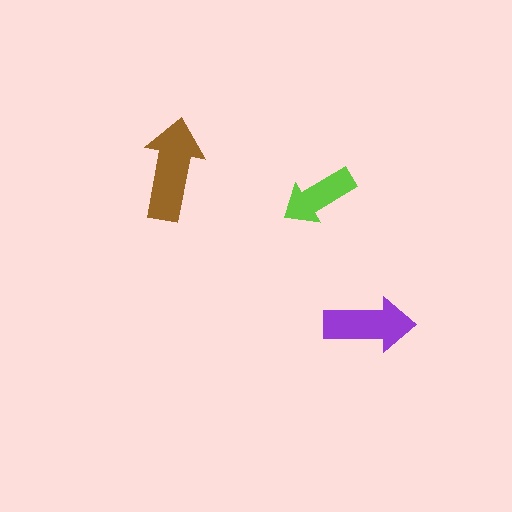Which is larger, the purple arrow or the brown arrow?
The brown one.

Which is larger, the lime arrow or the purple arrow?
The purple one.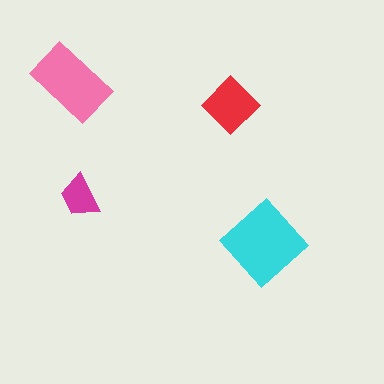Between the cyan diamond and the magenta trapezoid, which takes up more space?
The cyan diamond.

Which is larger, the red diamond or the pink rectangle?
The pink rectangle.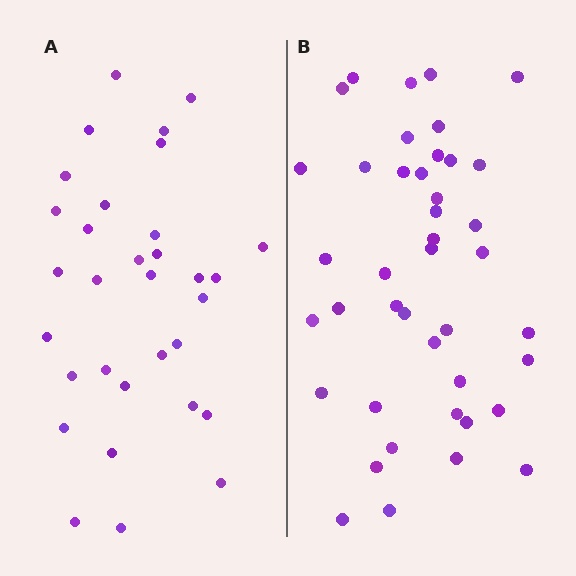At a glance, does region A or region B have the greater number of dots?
Region B (the right region) has more dots.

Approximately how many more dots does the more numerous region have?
Region B has roughly 10 or so more dots than region A.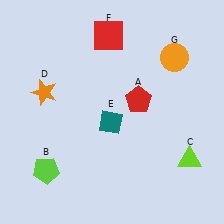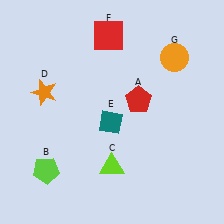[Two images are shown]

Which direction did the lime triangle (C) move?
The lime triangle (C) moved left.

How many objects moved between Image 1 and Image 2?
1 object moved between the two images.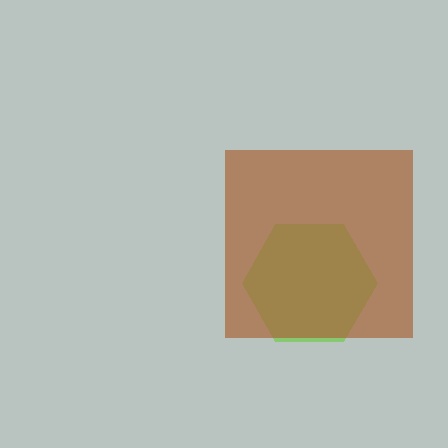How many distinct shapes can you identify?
There are 2 distinct shapes: a lime hexagon, a brown square.